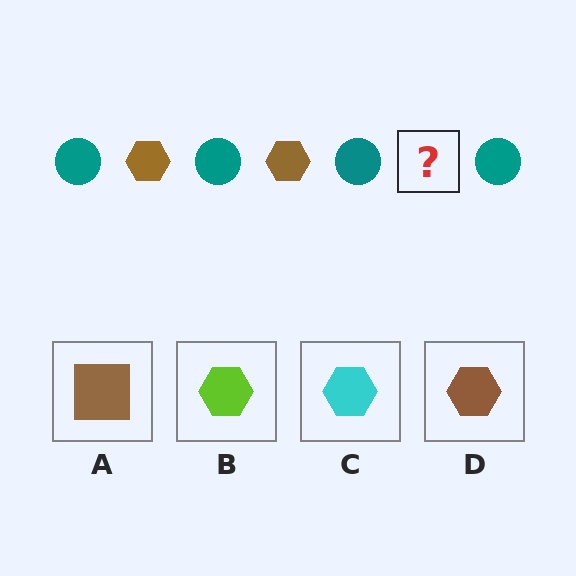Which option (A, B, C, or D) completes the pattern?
D.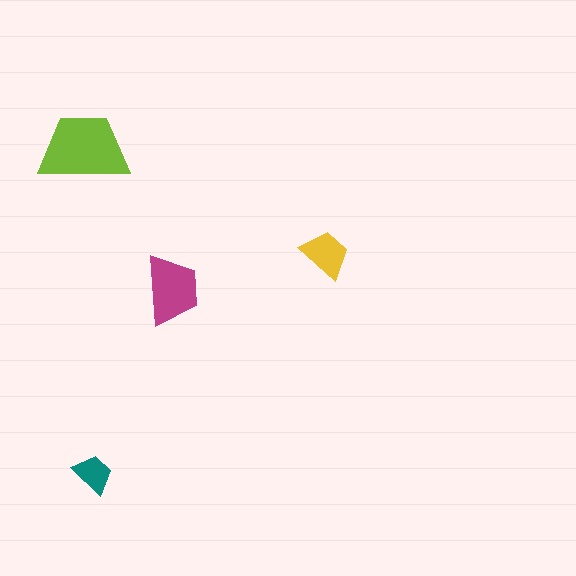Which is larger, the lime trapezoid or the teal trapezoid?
The lime one.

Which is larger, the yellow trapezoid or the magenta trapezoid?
The magenta one.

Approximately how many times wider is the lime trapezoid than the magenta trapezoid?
About 1.5 times wider.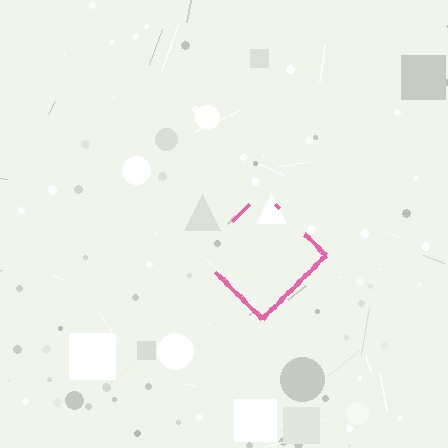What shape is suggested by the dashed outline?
The dashed outline suggests a diamond.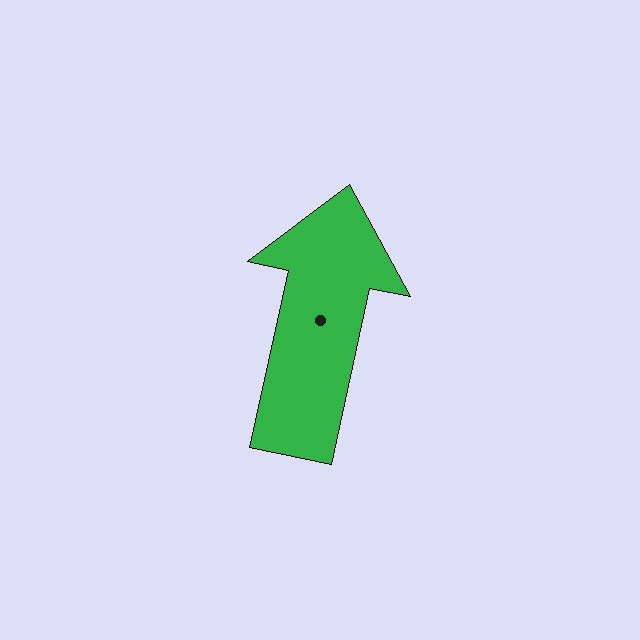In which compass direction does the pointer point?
North.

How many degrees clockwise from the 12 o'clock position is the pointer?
Approximately 12 degrees.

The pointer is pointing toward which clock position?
Roughly 12 o'clock.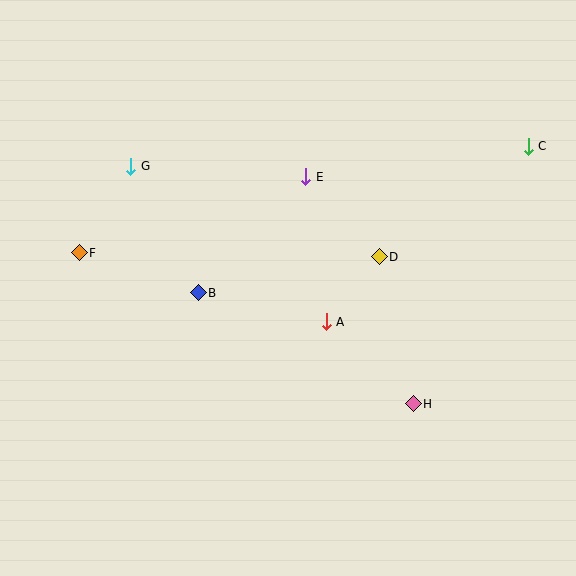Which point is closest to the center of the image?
Point A at (326, 322) is closest to the center.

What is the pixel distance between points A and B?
The distance between A and B is 131 pixels.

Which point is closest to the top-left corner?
Point G is closest to the top-left corner.